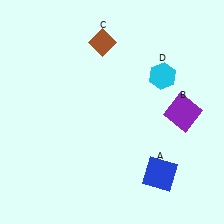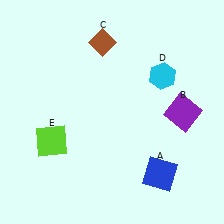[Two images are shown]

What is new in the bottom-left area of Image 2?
A lime square (E) was added in the bottom-left area of Image 2.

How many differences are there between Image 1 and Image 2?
There is 1 difference between the two images.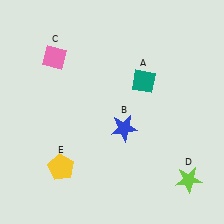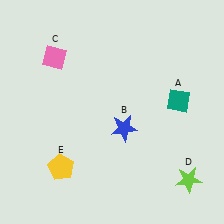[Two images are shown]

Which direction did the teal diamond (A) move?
The teal diamond (A) moved right.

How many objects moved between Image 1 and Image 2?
1 object moved between the two images.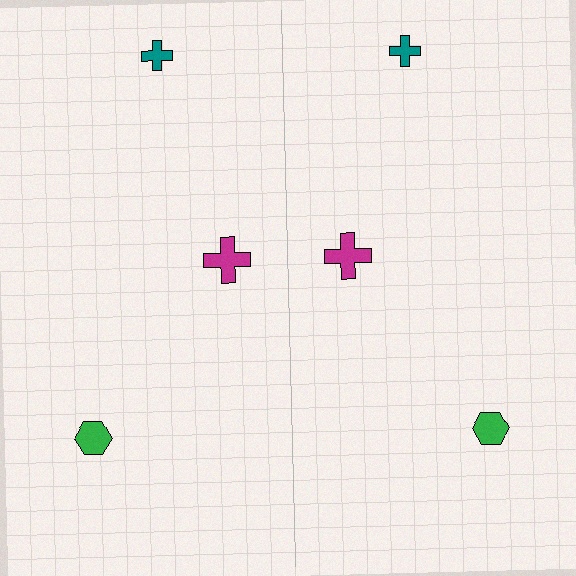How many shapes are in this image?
There are 6 shapes in this image.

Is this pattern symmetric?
Yes, this pattern has bilateral (reflection) symmetry.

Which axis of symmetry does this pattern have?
The pattern has a vertical axis of symmetry running through the center of the image.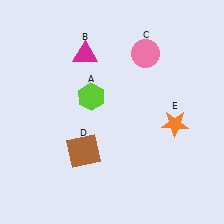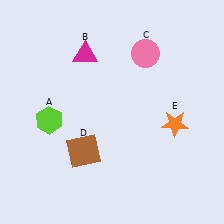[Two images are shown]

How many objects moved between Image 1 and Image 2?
1 object moved between the two images.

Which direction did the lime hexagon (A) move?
The lime hexagon (A) moved left.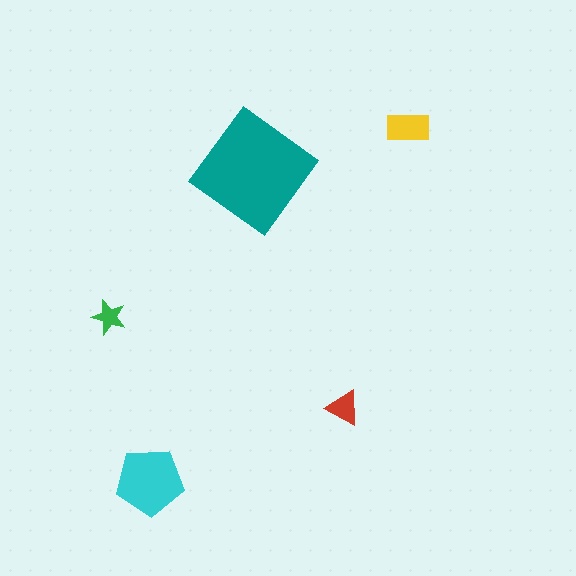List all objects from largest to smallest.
The teal diamond, the cyan pentagon, the yellow rectangle, the red triangle, the green star.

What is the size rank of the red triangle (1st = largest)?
4th.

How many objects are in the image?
There are 5 objects in the image.